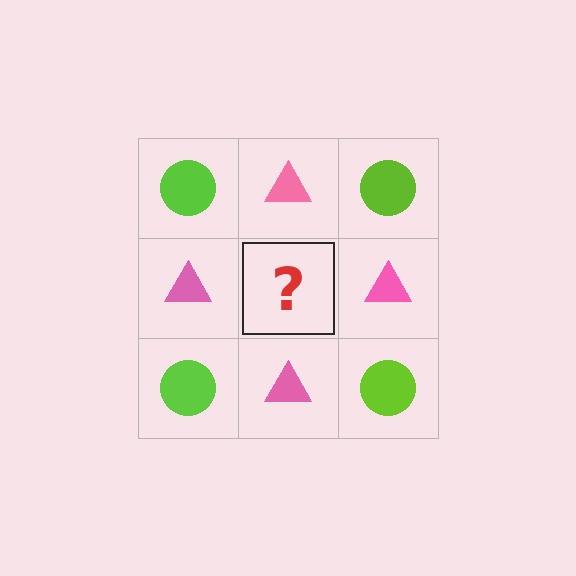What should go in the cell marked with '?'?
The missing cell should contain a lime circle.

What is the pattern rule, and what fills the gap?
The rule is that it alternates lime circle and pink triangle in a checkerboard pattern. The gap should be filled with a lime circle.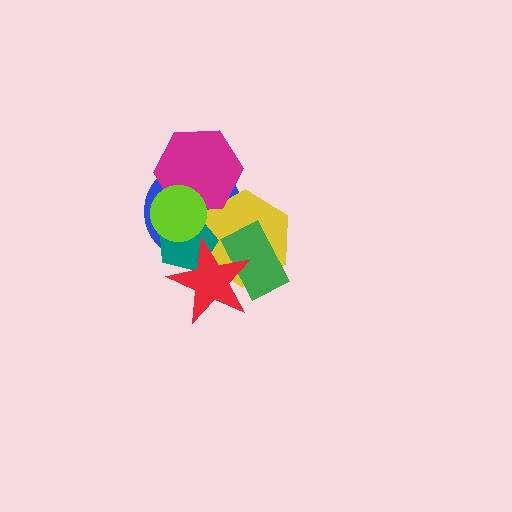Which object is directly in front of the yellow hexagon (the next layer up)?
The teal pentagon is directly in front of the yellow hexagon.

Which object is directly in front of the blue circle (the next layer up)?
The yellow hexagon is directly in front of the blue circle.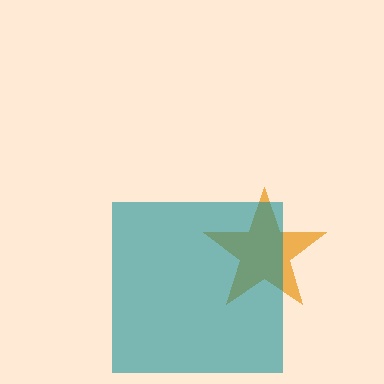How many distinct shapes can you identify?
There are 2 distinct shapes: an orange star, a teal square.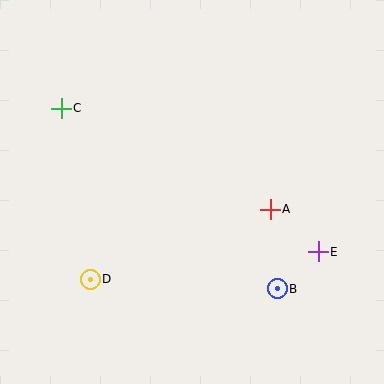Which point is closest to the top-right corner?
Point A is closest to the top-right corner.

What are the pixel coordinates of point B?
Point B is at (277, 289).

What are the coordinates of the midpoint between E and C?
The midpoint between E and C is at (190, 180).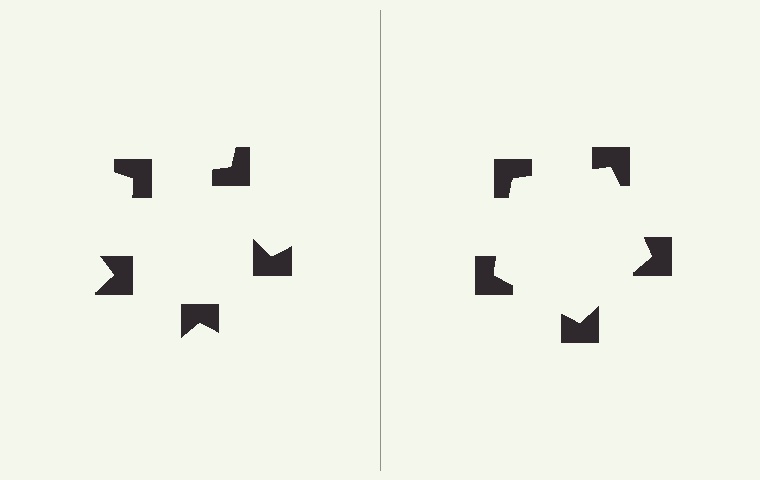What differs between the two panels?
The notched squares are positioned identically on both sides; only the wedge orientations differ. On the right they align to a pentagon; on the left they are misaligned.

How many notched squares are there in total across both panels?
10 — 5 on each side.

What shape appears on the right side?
An illusory pentagon.